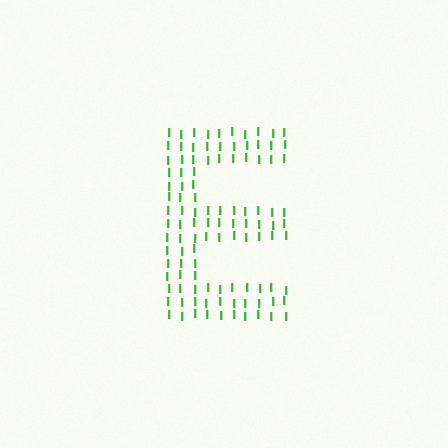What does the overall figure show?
The overall figure shows the letter E.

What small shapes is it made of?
It is made of small letter I's.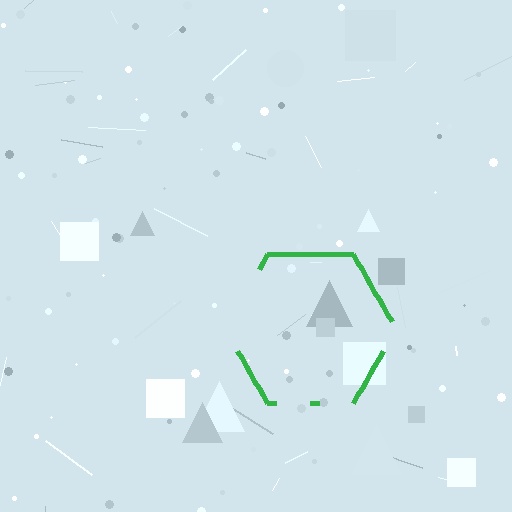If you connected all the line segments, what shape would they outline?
They would outline a hexagon.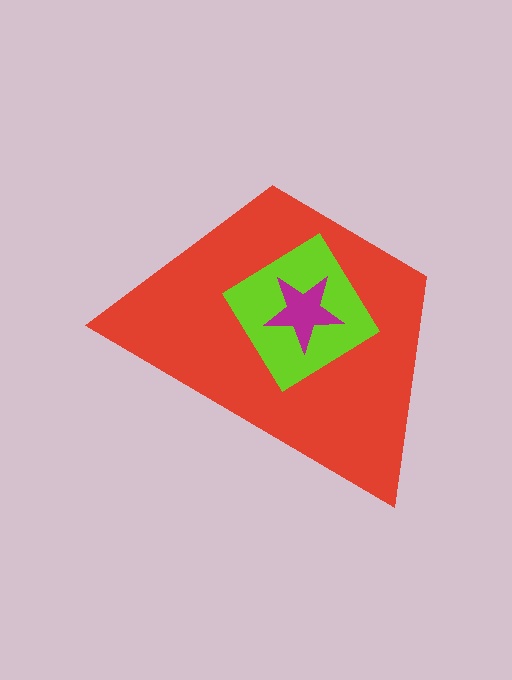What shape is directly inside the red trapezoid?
The lime diamond.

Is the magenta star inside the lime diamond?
Yes.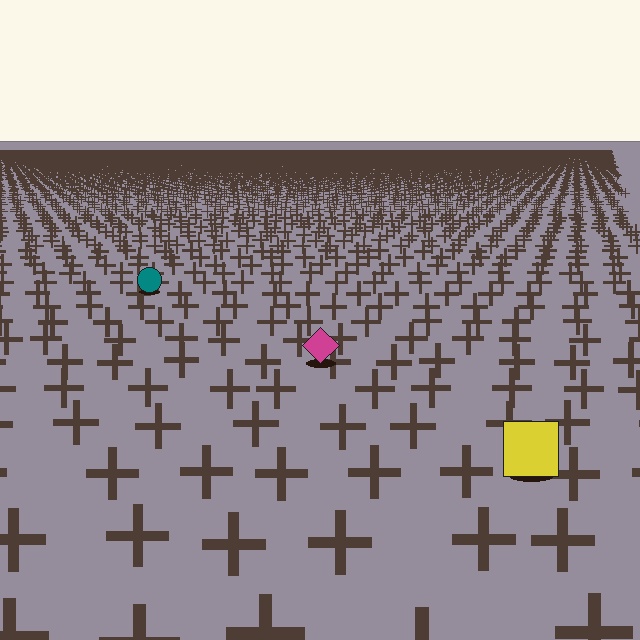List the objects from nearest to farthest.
From nearest to farthest: the yellow square, the magenta diamond, the teal circle.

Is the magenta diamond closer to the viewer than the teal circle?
Yes. The magenta diamond is closer — you can tell from the texture gradient: the ground texture is coarser near it.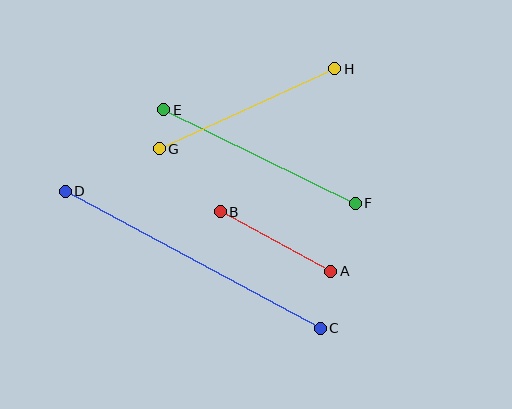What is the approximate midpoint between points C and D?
The midpoint is at approximately (193, 260) pixels.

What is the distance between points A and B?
The distance is approximately 125 pixels.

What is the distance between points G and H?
The distance is approximately 193 pixels.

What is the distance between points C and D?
The distance is approximately 290 pixels.